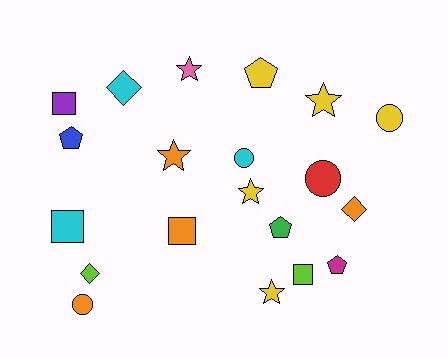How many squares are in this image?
There are 4 squares.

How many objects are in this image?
There are 20 objects.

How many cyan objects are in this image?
There are 3 cyan objects.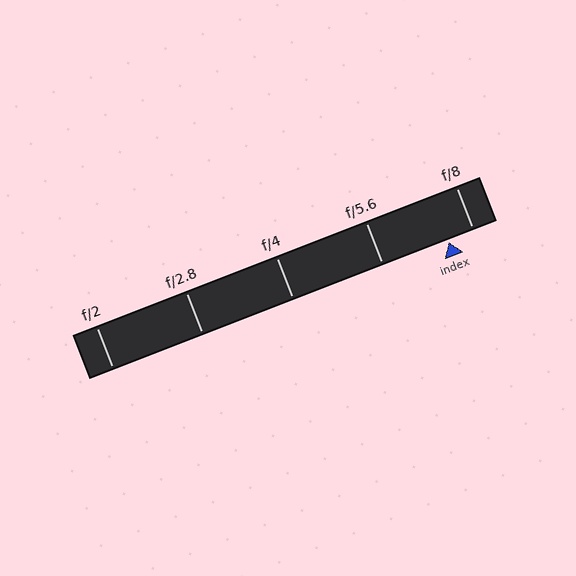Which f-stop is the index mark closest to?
The index mark is closest to f/8.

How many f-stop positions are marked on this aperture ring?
There are 5 f-stop positions marked.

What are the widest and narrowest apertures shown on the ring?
The widest aperture shown is f/2 and the narrowest is f/8.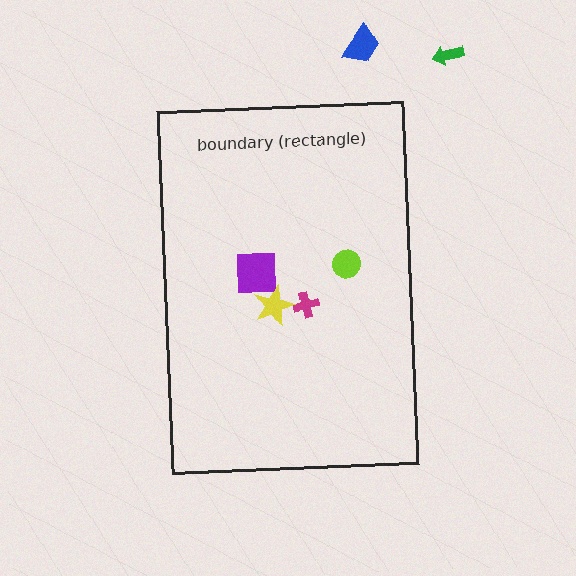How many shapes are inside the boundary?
4 inside, 2 outside.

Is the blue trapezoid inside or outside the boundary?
Outside.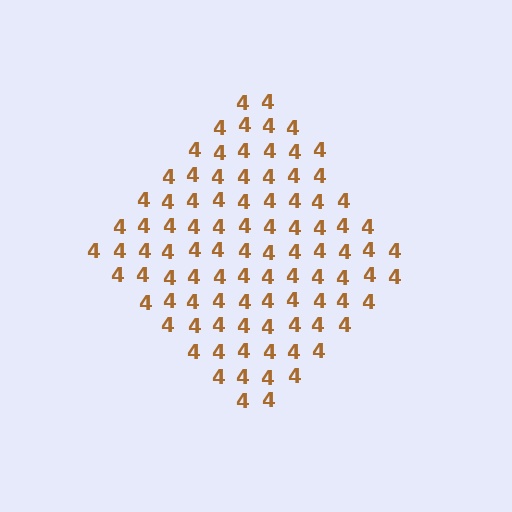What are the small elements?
The small elements are digit 4's.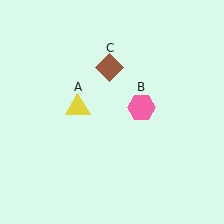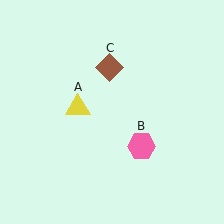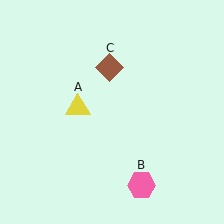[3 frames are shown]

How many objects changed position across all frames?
1 object changed position: pink hexagon (object B).